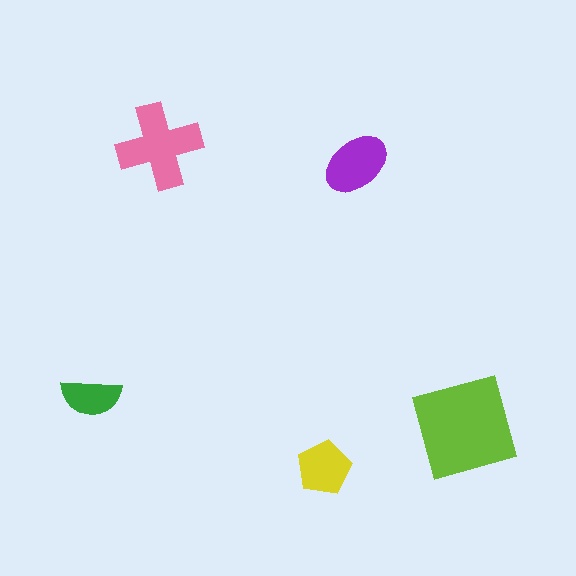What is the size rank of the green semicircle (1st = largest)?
5th.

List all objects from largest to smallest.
The lime diamond, the pink cross, the purple ellipse, the yellow pentagon, the green semicircle.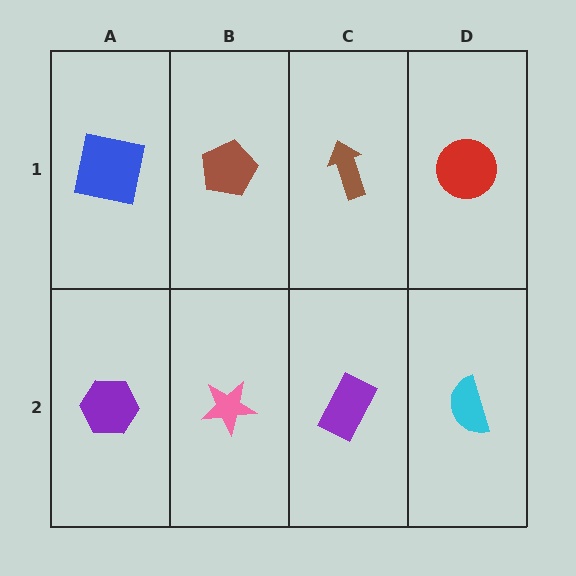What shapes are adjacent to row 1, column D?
A cyan semicircle (row 2, column D), a brown arrow (row 1, column C).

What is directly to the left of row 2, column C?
A pink star.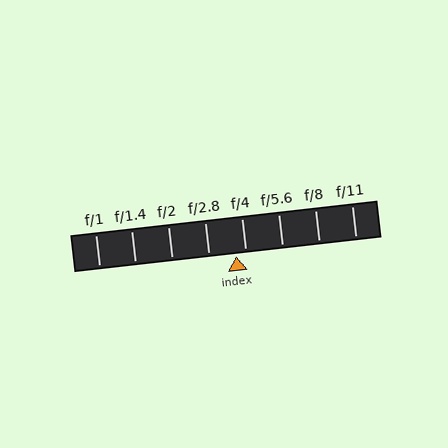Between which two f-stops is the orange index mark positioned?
The index mark is between f/2.8 and f/4.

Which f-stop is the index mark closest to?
The index mark is closest to f/4.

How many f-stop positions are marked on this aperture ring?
There are 8 f-stop positions marked.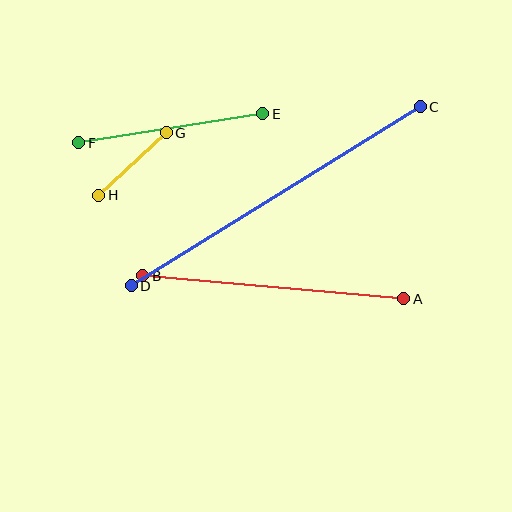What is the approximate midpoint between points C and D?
The midpoint is at approximately (276, 196) pixels.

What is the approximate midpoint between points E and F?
The midpoint is at approximately (171, 128) pixels.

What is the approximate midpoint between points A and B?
The midpoint is at approximately (273, 287) pixels.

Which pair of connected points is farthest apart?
Points C and D are farthest apart.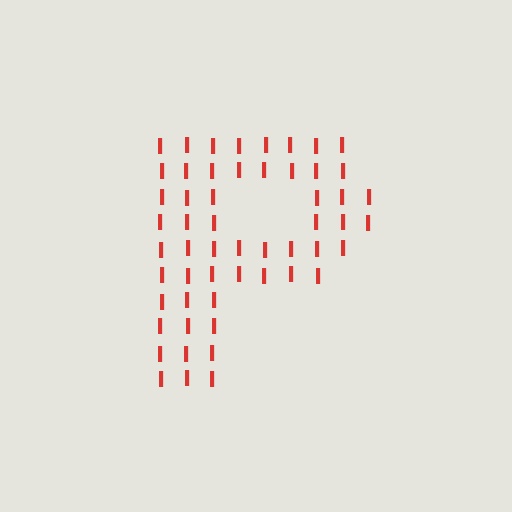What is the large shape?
The large shape is the letter P.